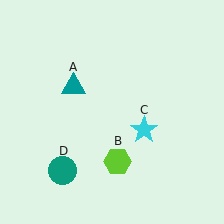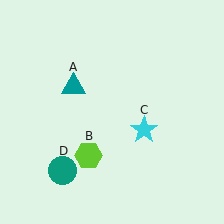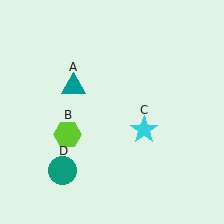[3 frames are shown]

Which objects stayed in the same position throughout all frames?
Teal triangle (object A) and cyan star (object C) and teal circle (object D) remained stationary.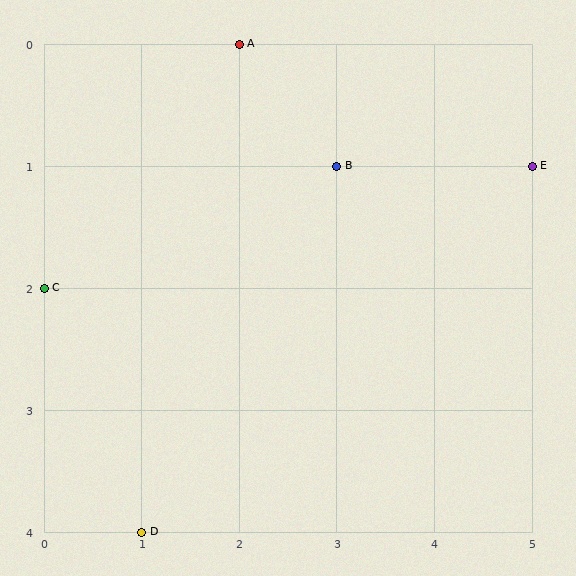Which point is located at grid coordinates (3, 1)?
Point B is at (3, 1).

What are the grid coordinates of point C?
Point C is at grid coordinates (0, 2).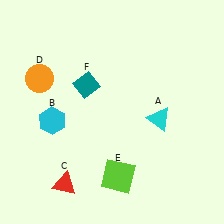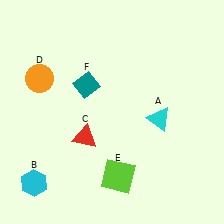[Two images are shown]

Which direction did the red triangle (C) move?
The red triangle (C) moved up.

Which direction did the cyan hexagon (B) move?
The cyan hexagon (B) moved down.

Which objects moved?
The objects that moved are: the cyan hexagon (B), the red triangle (C).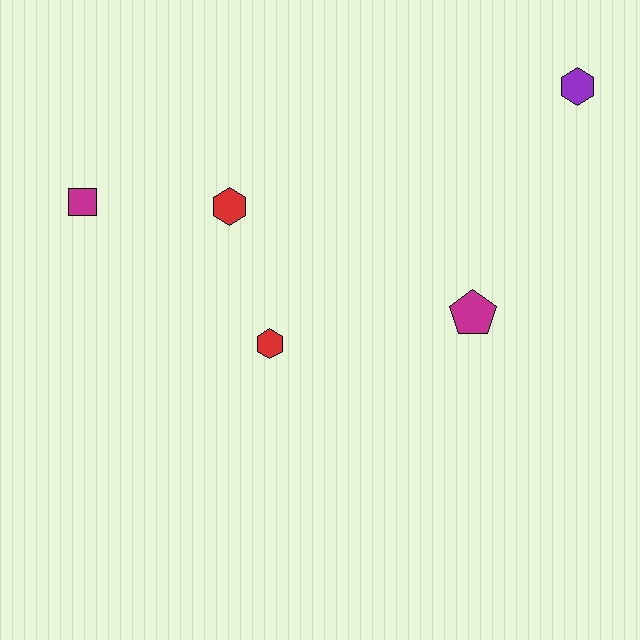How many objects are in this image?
There are 5 objects.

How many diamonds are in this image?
There are no diamonds.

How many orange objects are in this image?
There are no orange objects.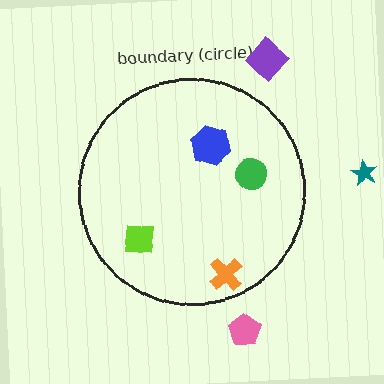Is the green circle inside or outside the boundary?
Inside.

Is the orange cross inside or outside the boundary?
Inside.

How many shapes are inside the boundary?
4 inside, 3 outside.